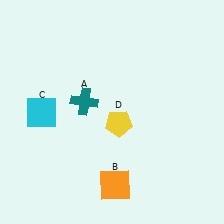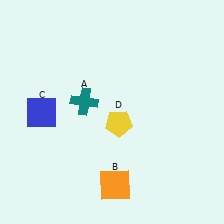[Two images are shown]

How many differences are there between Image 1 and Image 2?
There is 1 difference between the two images.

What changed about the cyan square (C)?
In Image 1, C is cyan. In Image 2, it changed to blue.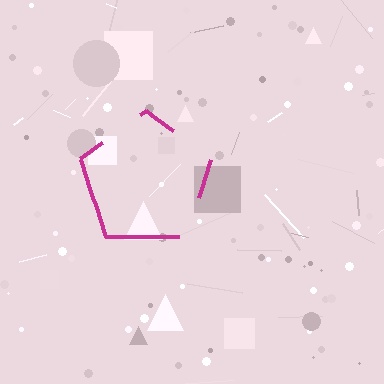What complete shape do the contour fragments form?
The contour fragments form a pentagon.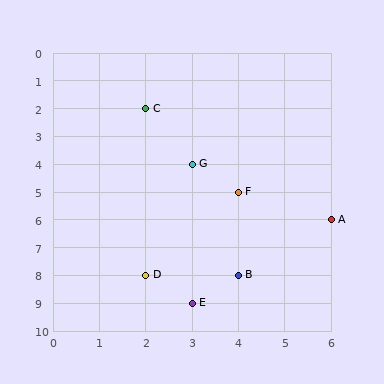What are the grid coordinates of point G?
Point G is at grid coordinates (3, 4).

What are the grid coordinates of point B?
Point B is at grid coordinates (4, 8).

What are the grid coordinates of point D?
Point D is at grid coordinates (2, 8).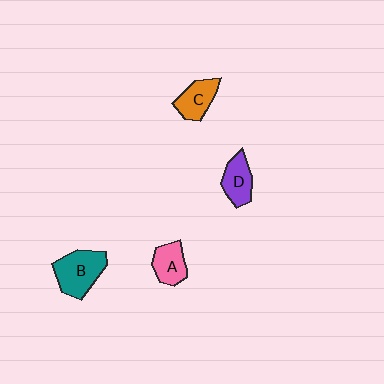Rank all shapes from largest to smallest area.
From largest to smallest: B (teal), C (orange), D (purple), A (pink).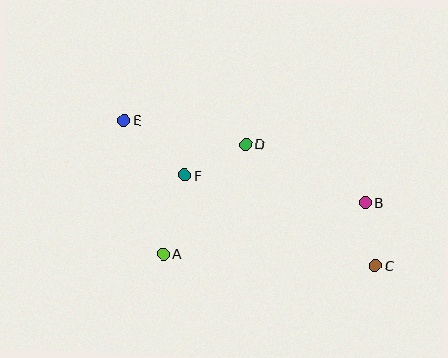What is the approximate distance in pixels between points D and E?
The distance between D and E is approximately 124 pixels.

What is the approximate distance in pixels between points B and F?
The distance between B and F is approximately 183 pixels.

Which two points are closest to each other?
Points B and C are closest to each other.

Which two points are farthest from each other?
Points C and E are farthest from each other.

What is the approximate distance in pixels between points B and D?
The distance between B and D is approximately 133 pixels.